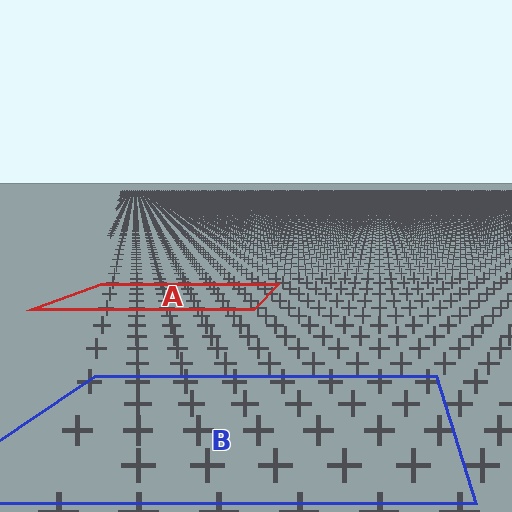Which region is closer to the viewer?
Region B is closer. The texture elements there are larger and more spread out.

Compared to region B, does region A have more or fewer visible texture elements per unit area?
Region A has more texture elements per unit area — they are packed more densely because it is farther away.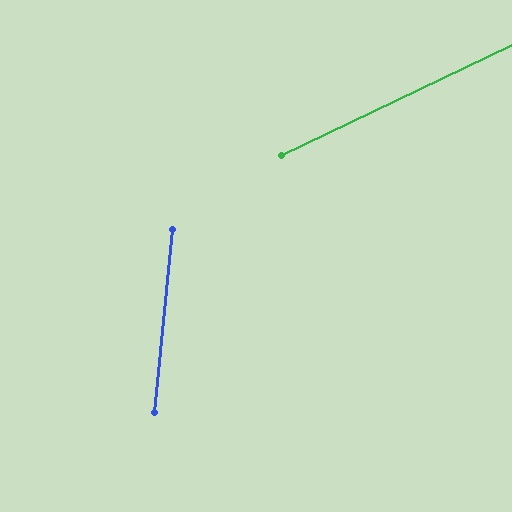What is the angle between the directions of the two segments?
Approximately 59 degrees.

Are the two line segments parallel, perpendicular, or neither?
Neither parallel nor perpendicular — they differ by about 59°.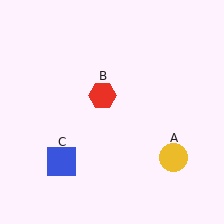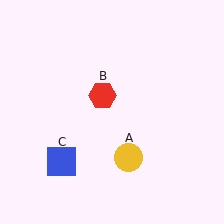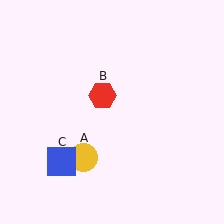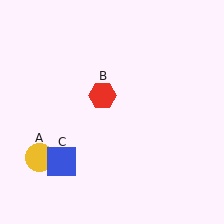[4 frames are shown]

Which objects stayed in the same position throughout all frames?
Red hexagon (object B) and blue square (object C) remained stationary.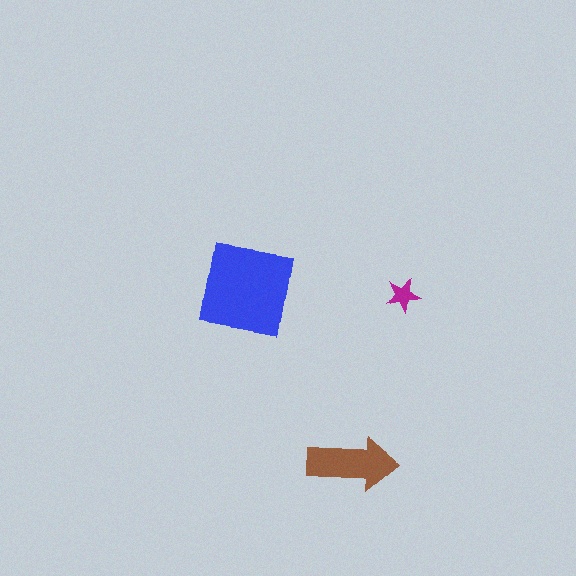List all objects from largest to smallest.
The blue square, the brown arrow, the magenta star.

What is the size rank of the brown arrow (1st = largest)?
2nd.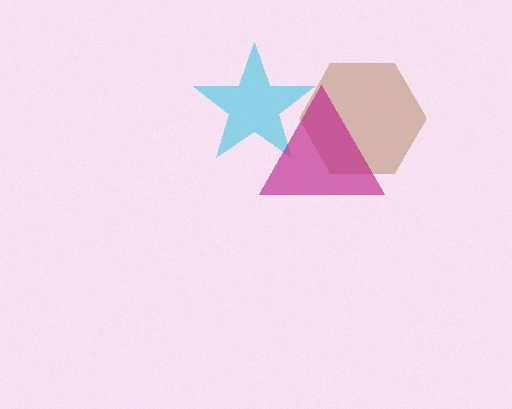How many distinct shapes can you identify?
There are 3 distinct shapes: a brown hexagon, a cyan star, a magenta triangle.